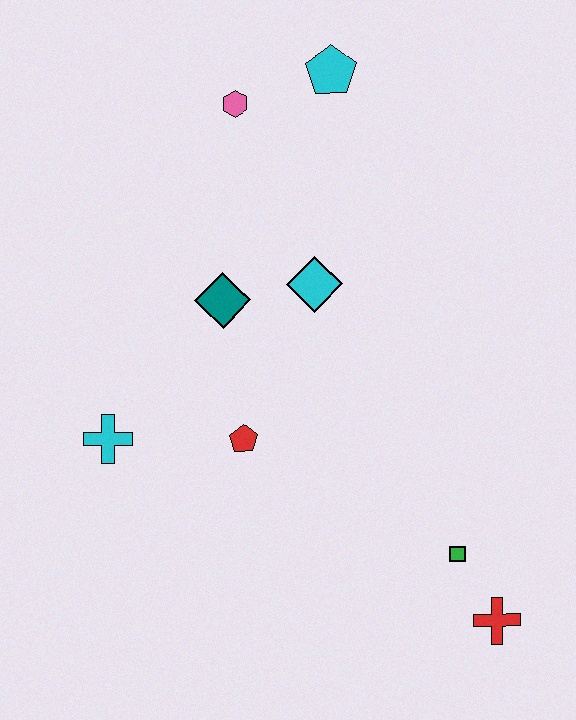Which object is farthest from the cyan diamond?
The red cross is farthest from the cyan diamond.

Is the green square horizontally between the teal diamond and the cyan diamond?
No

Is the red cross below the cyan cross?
Yes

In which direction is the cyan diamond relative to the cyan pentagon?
The cyan diamond is below the cyan pentagon.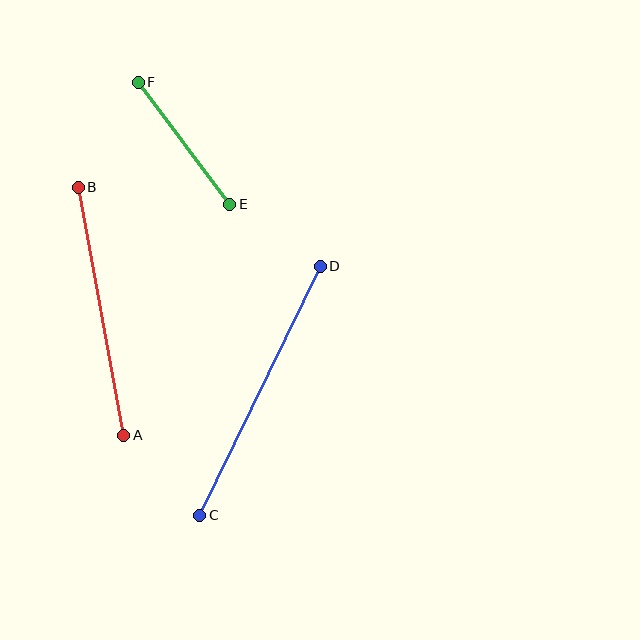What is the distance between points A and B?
The distance is approximately 252 pixels.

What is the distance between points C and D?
The distance is approximately 277 pixels.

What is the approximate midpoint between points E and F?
The midpoint is at approximately (184, 143) pixels.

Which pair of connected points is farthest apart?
Points C and D are farthest apart.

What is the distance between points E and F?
The distance is approximately 153 pixels.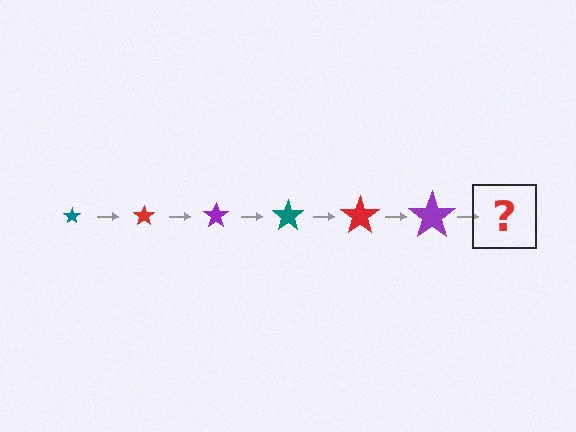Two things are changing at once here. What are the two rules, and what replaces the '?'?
The two rules are that the star grows larger each step and the color cycles through teal, red, and purple. The '?' should be a teal star, larger than the previous one.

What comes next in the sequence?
The next element should be a teal star, larger than the previous one.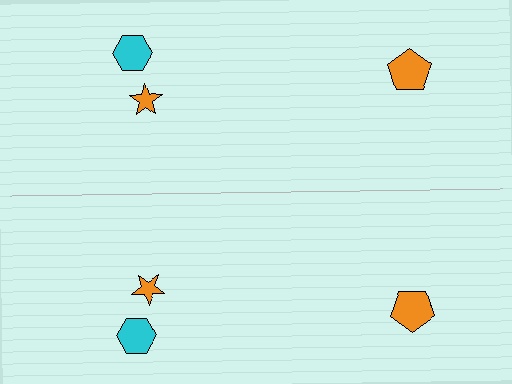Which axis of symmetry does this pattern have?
The pattern has a horizontal axis of symmetry running through the center of the image.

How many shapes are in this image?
There are 6 shapes in this image.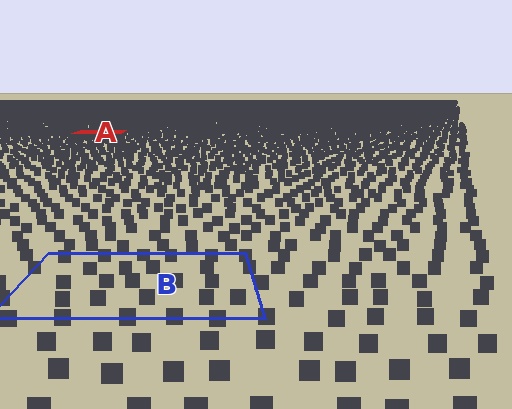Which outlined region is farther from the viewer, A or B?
Region A is farther from the viewer — the texture elements inside it appear smaller and more densely packed.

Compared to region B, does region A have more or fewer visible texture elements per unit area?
Region A has more texture elements per unit area — they are packed more densely because it is farther away.